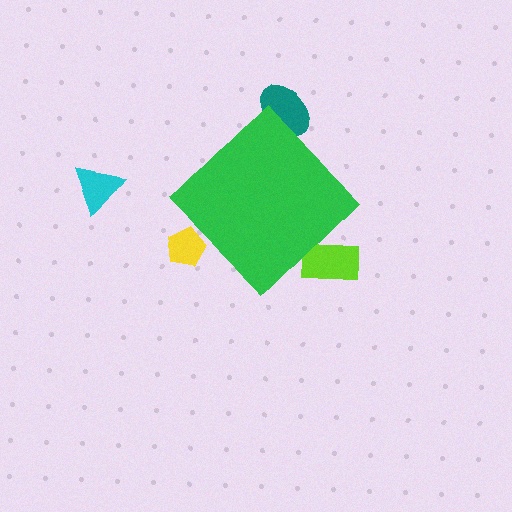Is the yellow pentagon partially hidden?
Yes, the yellow pentagon is partially hidden behind the green diamond.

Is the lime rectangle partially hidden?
Yes, the lime rectangle is partially hidden behind the green diamond.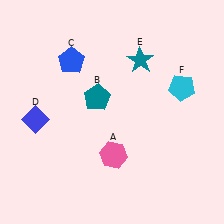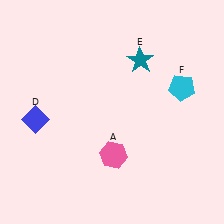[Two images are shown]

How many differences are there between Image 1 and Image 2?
There are 2 differences between the two images.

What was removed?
The teal pentagon (B), the blue pentagon (C) were removed in Image 2.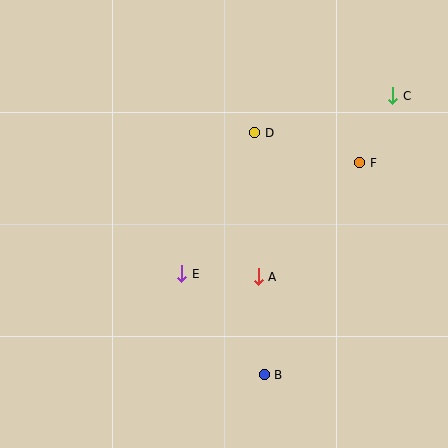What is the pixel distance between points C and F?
The distance between C and F is 75 pixels.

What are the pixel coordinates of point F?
Point F is at (360, 163).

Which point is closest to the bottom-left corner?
Point E is closest to the bottom-left corner.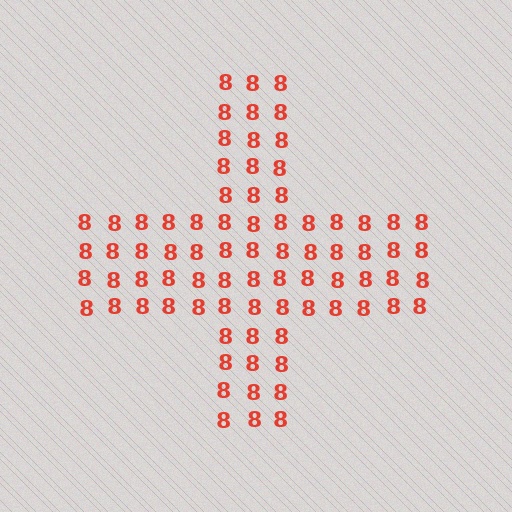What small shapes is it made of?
It is made of small digit 8's.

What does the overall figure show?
The overall figure shows a cross.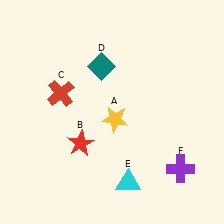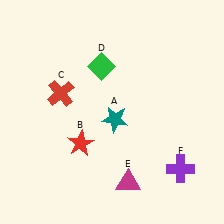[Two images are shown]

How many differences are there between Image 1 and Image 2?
There are 3 differences between the two images.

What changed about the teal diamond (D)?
In Image 1, D is teal. In Image 2, it changed to green.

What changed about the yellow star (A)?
In Image 1, A is yellow. In Image 2, it changed to teal.